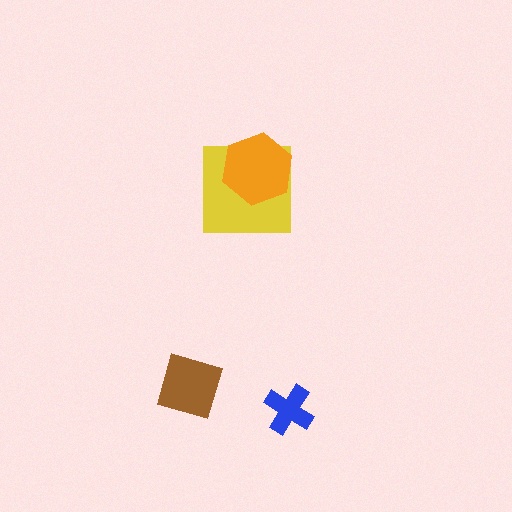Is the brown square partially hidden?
No, no other shape covers it.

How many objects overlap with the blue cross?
0 objects overlap with the blue cross.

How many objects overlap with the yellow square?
1 object overlaps with the yellow square.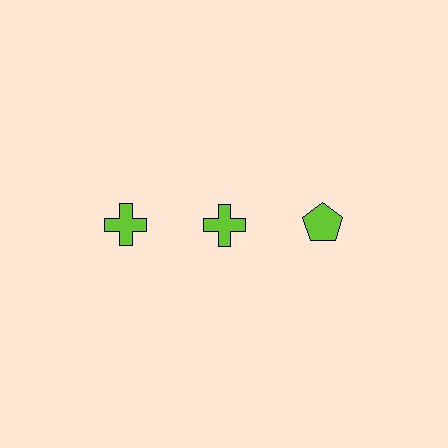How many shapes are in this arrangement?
There are 3 shapes arranged in a grid pattern.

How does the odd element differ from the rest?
It has a different shape: pentagon instead of cross.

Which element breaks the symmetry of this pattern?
The lime pentagon in the top row, center column breaks the symmetry. All other shapes are lime crosses.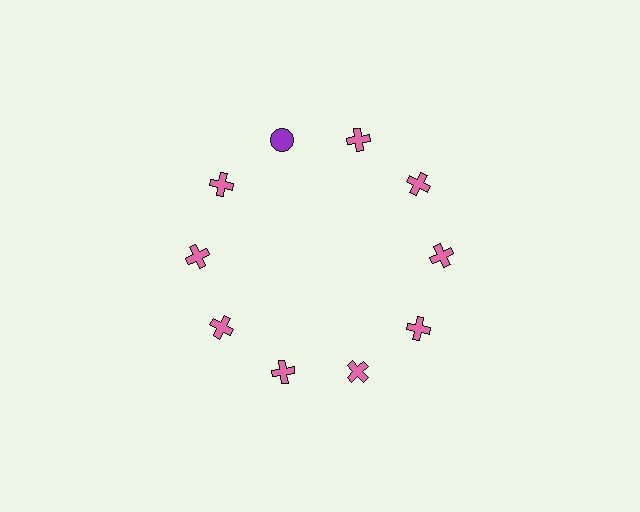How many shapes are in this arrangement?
There are 10 shapes arranged in a ring pattern.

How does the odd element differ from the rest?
It differs in both color (purple instead of pink) and shape (circle instead of cross).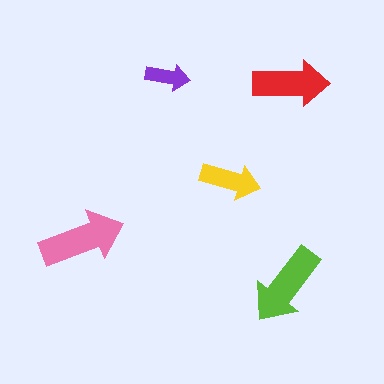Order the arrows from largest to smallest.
the pink one, the lime one, the red one, the yellow one, the purple one.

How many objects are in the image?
There are 5 objects in the image.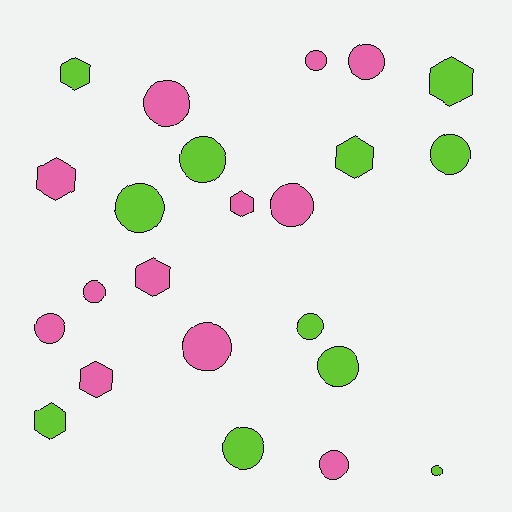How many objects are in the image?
There are 23 objects.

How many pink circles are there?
There are 8 pink circles.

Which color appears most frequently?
Pink, with 12 objects.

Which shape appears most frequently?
Circle, with 15 objects.